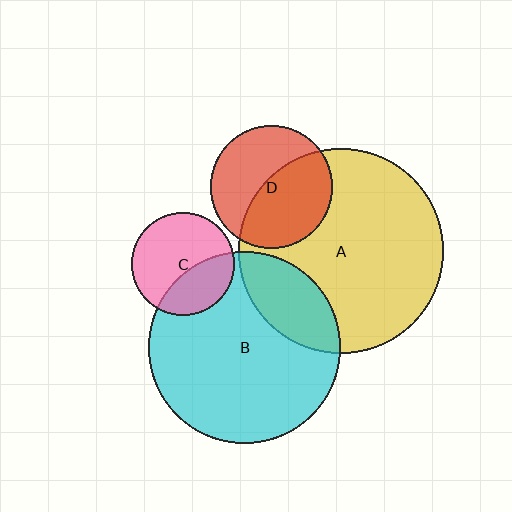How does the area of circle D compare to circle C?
Approximately 1.4 times.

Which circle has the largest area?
Circle A (yellow).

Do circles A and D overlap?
Yes.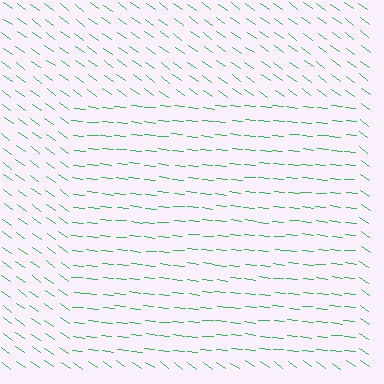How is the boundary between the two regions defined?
The boundary is defined purely by a change in line orientation (approximately 30 degrees difference). All lines are the same color and thickness.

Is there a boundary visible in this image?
Yes, there is a texture boundary formed by a change in line orientation.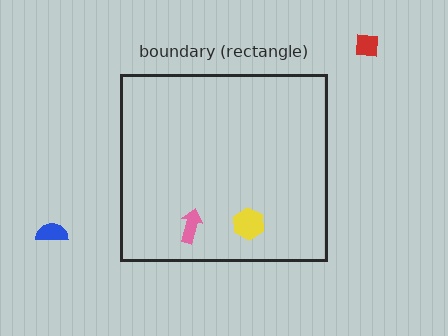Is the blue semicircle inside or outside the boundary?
Outside.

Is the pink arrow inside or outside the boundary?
Inside.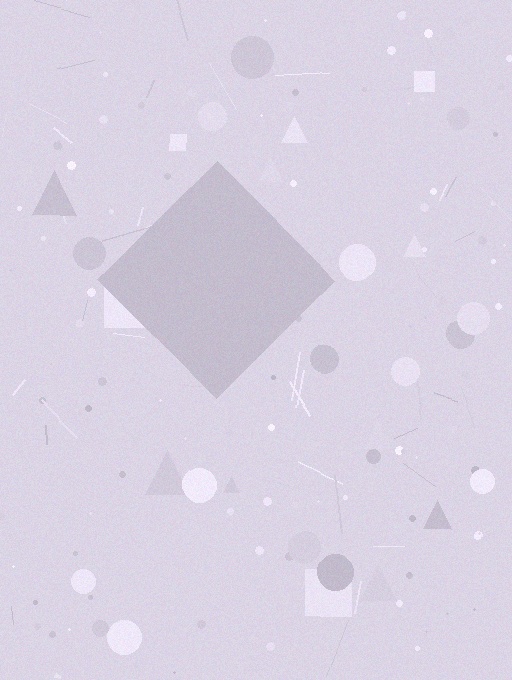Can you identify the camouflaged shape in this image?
The camouflaged shape is a diamond.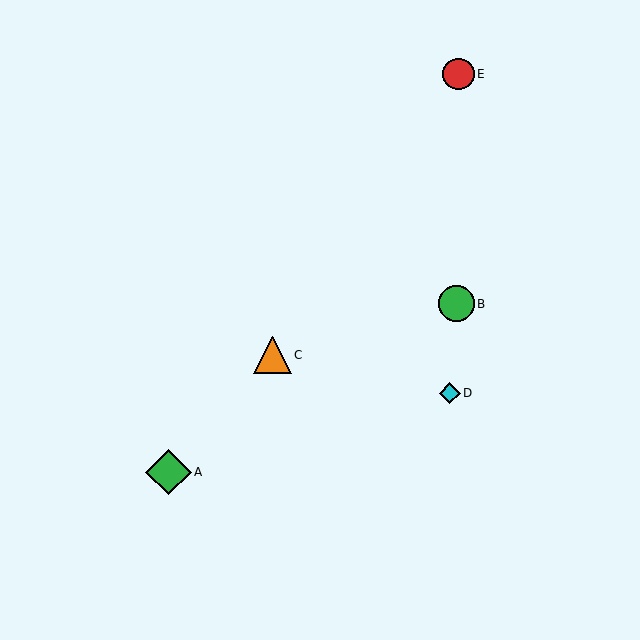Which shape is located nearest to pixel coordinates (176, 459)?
The green diamond (labeled A) at (169, 472) is nearest to that location.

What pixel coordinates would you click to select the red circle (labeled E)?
Click at (458, 74) to select the red circle E.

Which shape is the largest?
The green diamond (labeled A) is the largest.